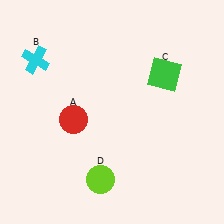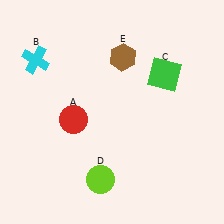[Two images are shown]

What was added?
A brown hexagon (E) was added in Image 2.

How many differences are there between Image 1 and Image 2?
There is 1 difference between the two images.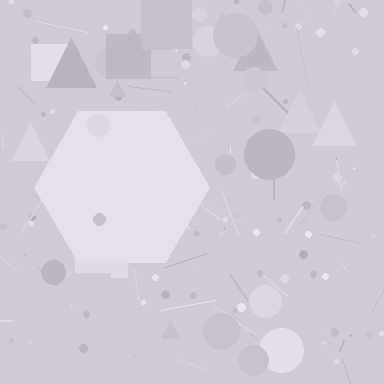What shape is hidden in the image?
A hexagon is hidden in the image.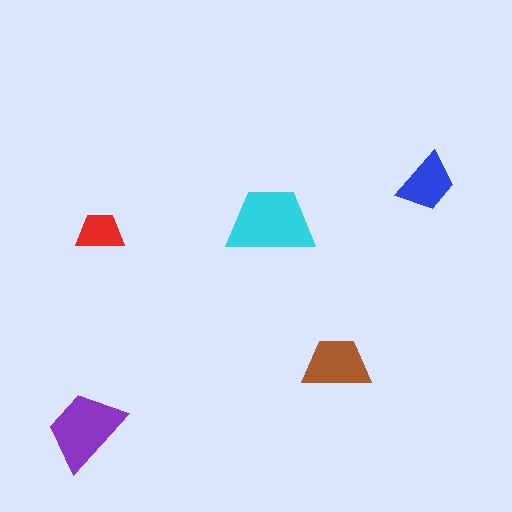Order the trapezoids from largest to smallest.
the cyan one, the purple one, the brown one, the blue one, the red one.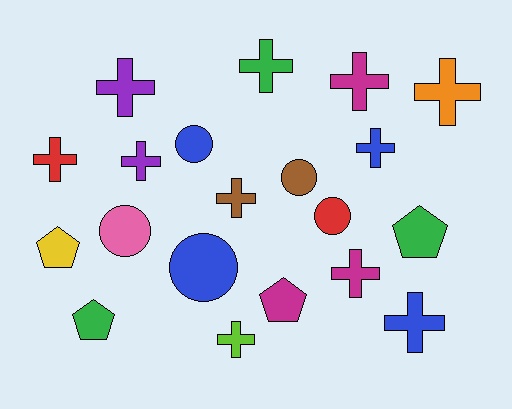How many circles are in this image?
There are 5 circles.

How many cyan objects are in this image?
There are no cyan objects.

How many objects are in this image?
There are 20 objects.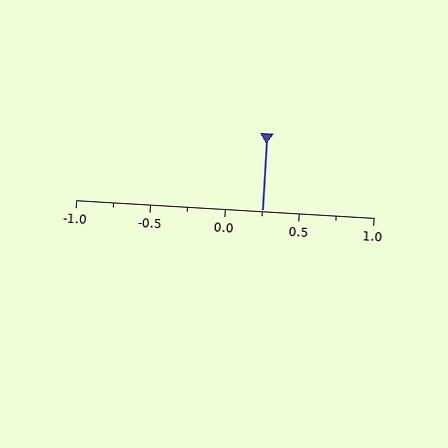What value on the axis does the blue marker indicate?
The marker indicates approximately 0.25.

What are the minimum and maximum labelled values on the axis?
The axis runs from -1.0 to 1.0.